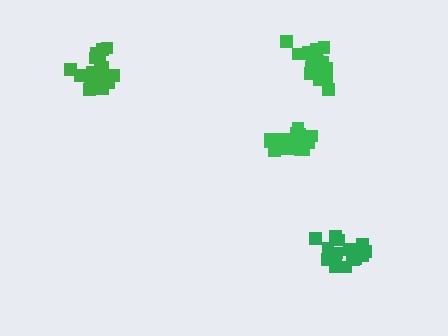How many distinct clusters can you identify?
There are 4 distinct clusters.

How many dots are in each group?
Group 1: 19 dots, Group 2: 16 dots, Group 3: 16 dots, Group 4: 17 dots (68 total).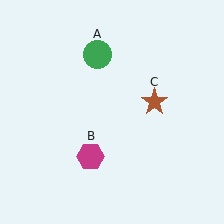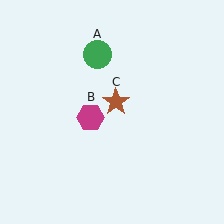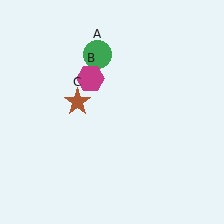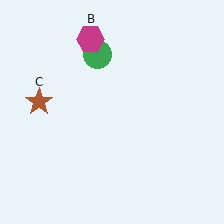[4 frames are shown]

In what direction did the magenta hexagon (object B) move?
The magenta hexagon (object B) moved up.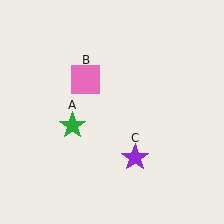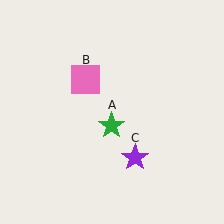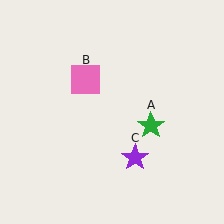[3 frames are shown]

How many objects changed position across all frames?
1 object changed position: green star (object A).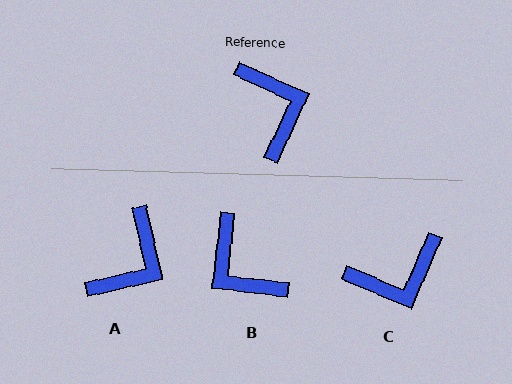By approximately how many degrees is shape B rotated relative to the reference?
Approximately 162 degrees clockwise.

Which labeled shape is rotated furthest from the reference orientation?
B, about 162 degrees away.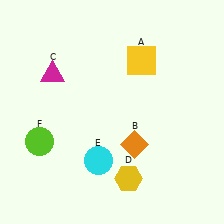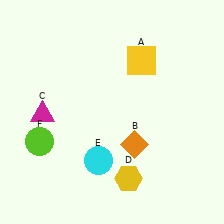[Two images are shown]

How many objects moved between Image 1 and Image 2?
1 object moved between the two images.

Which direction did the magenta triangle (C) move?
The magenta triangle (C) moved down.